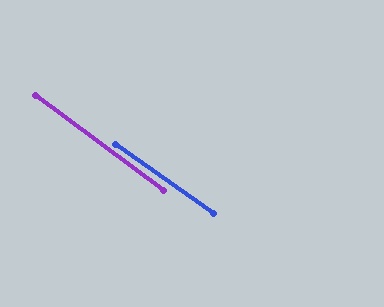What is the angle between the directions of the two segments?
Approximately 2 degrees.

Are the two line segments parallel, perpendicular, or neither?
Parallel — their directions differ by only 1.7°.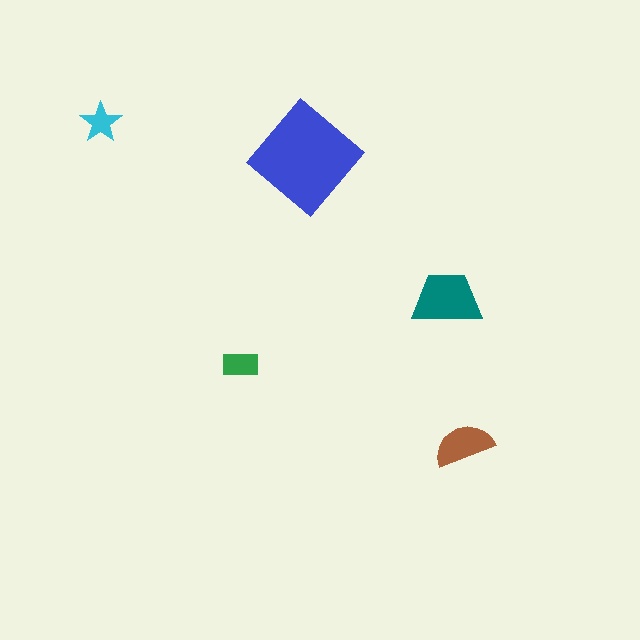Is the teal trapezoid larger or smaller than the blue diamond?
Smaller.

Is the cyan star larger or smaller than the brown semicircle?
Smaller.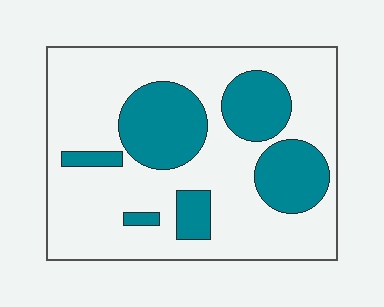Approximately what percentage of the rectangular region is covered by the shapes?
Approximately 30%.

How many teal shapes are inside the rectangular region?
6.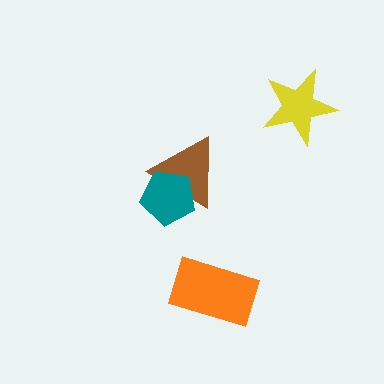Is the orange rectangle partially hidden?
No, no other shape covers it.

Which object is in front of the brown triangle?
The teal pentagon is in front of the brown triangle.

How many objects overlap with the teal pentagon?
1 object overlaps with the teal pentagon.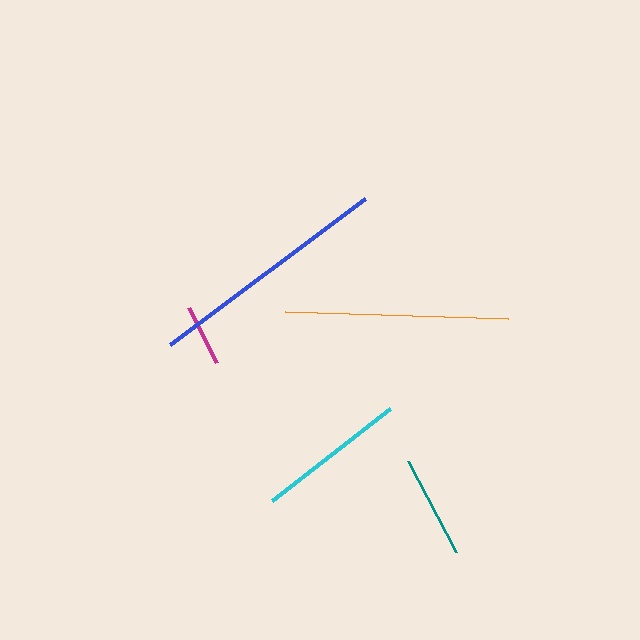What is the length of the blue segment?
The blue segment is approximately 243 pixels long.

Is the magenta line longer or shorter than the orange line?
The orange line is longer than the magenta line.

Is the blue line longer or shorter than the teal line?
The blue line is longer than the teal line.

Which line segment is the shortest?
The magenta line is the shortest at approximately 62 pixels.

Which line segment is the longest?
The blue line is the longest at approximately 243 pixels.